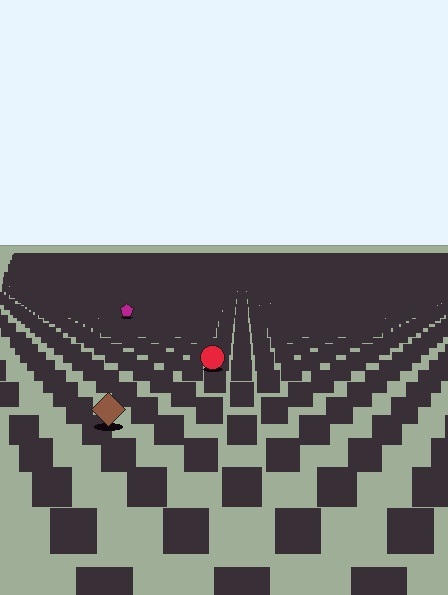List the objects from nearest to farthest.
From nearest to farthest: the brown diamond, the red circle, the magenta pentagon.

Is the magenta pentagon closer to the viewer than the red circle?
No. The red circle is closer — you can tell from the texture gradient: the ground texture is coarser near it.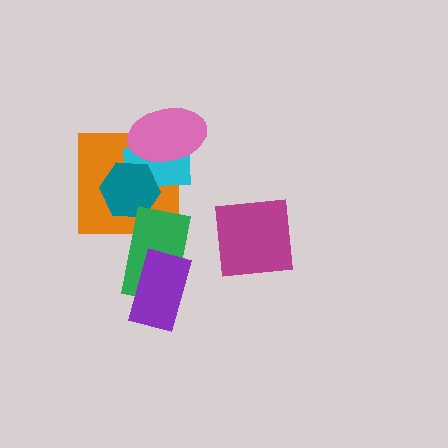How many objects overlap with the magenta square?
0 objects overlap with the magenta square.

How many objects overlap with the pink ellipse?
2 objects overlap with the pink ellipse.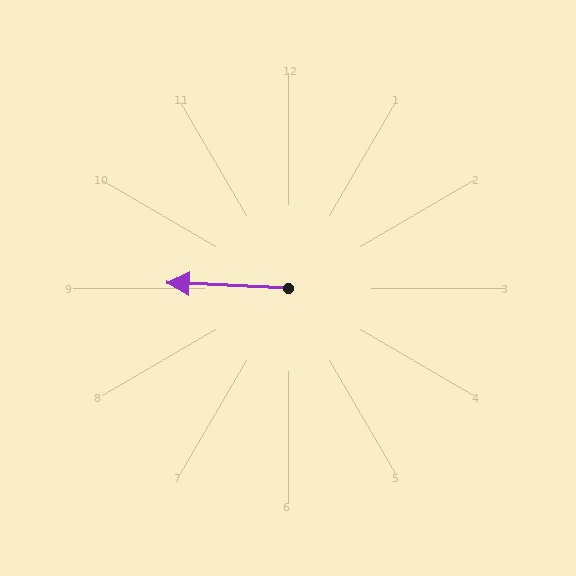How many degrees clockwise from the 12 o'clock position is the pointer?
Approximately 273 degrees.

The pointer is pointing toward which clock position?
Roughly 9 o'clock.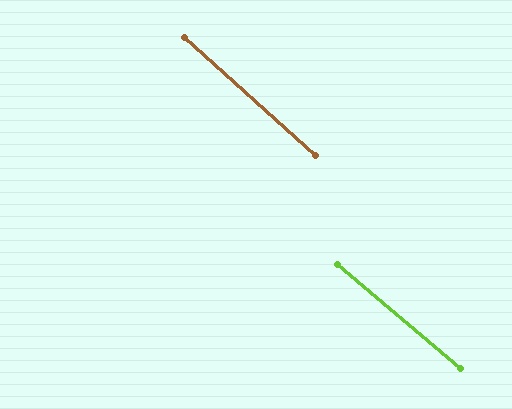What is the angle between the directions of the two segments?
Approximately 2 degrees.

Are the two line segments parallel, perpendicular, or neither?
Parallel — their directions differ by only 2.0°.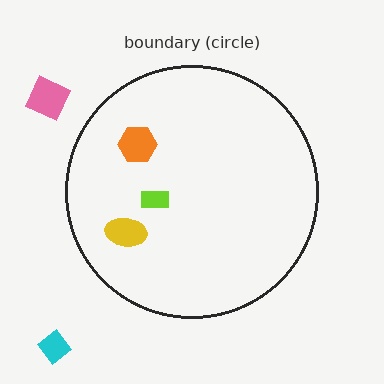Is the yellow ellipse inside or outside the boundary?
Inside.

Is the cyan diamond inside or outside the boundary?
Outside.